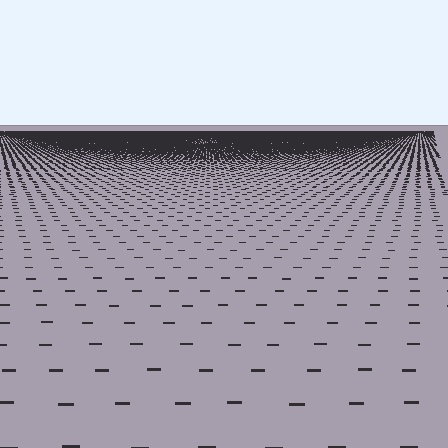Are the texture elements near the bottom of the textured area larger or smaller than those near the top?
Larger. Near the bottom, elements are closer to the viewer and appear at a bigger on-screen size.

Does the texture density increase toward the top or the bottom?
Density increases toward the top.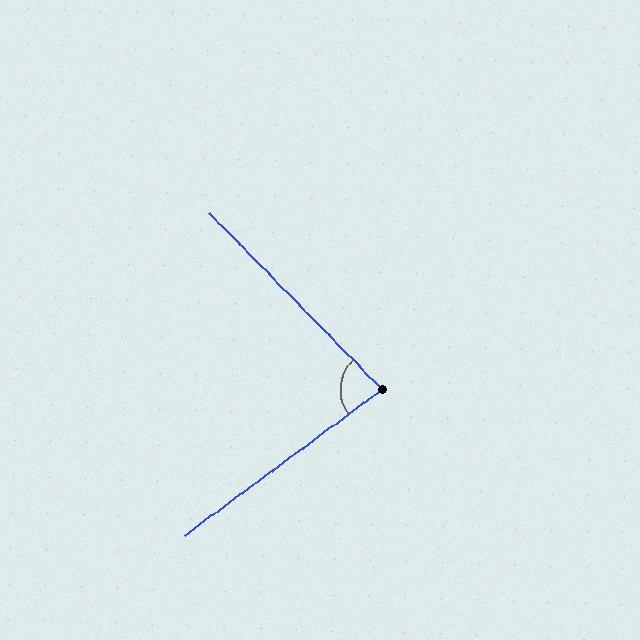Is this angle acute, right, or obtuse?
It is acute.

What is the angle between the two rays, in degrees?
Approximately 82 degrees.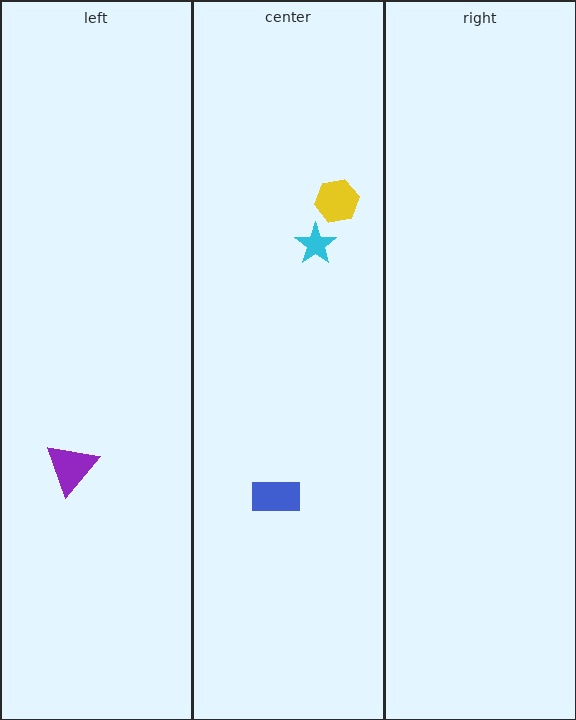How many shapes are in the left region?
1.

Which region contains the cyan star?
The center region.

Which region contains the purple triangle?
The left region.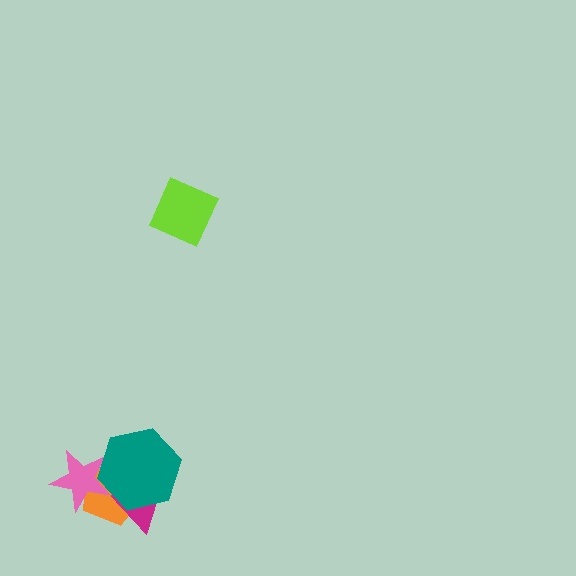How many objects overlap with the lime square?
0 objects overlap with the lime square.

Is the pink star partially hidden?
Yes, it is partially covered by another shape.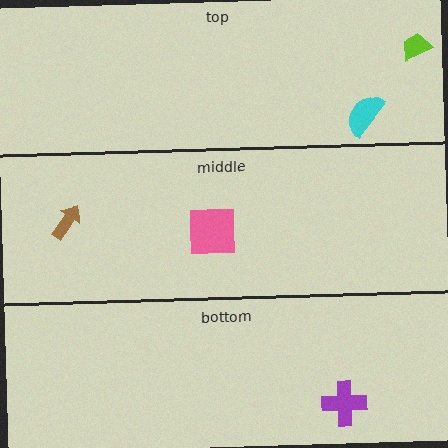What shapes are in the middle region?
The pink square, the brown arrow.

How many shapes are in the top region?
2.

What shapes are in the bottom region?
The purple cross.